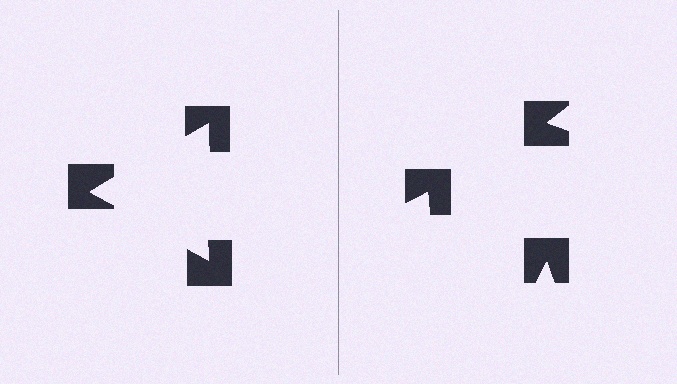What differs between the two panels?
The notched squares are positioned identically on both sides; only the wedge orientations differ. On the left they align to a triangle; on the right they are misaligned.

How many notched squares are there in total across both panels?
6 — 3 on each side.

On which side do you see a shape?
An illusory triangle appears on the left side. On the right side the wedge cuts are rotated, so no coherent shape forms.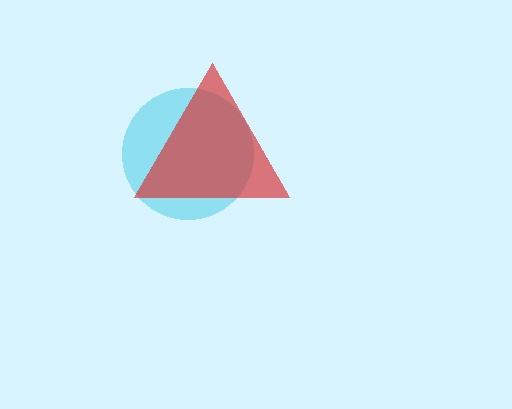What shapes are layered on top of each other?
The layered shapes are: a cyan circle, a red triangle.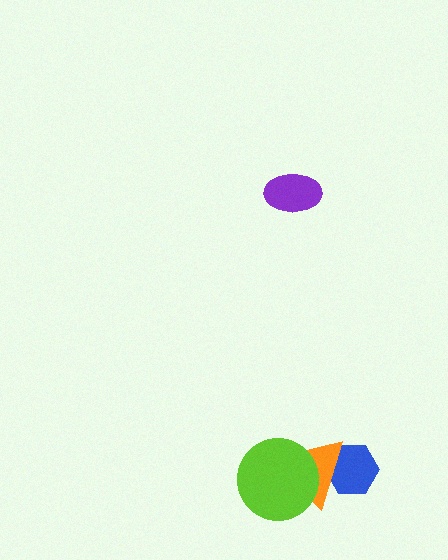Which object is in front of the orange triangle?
The lime circle is in front of the orange triangle.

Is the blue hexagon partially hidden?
Yes, it is partially covered by another shape.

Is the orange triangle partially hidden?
Yes, it is partially covered by another shape.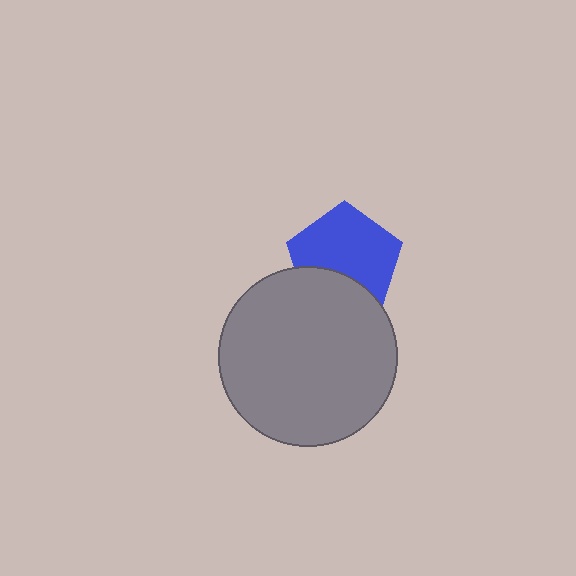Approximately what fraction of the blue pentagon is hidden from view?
Roughly 31% of the blue pentagon is hidden behind the gray circle.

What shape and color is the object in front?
The object in front is a gray circle.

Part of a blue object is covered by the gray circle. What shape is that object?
It is a pentagon.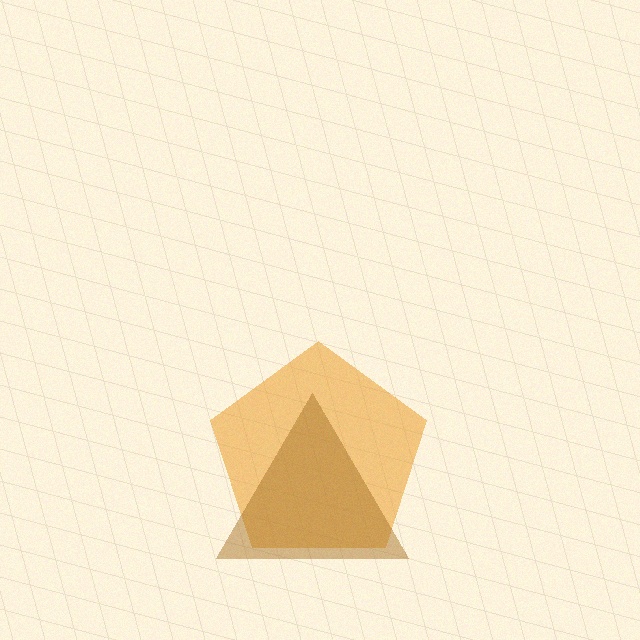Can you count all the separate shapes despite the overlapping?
Yes, there are 2 separate shapes.